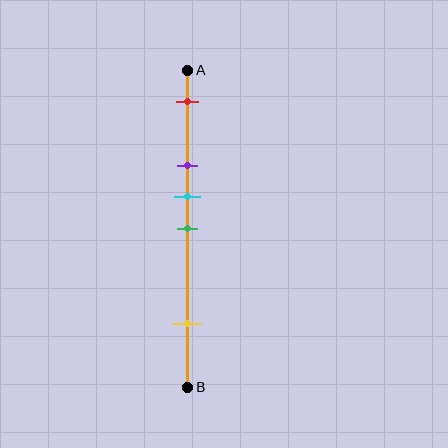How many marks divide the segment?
There are 5 marks dividing the segment.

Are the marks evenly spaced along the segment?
No, the marks are not evenly spaced.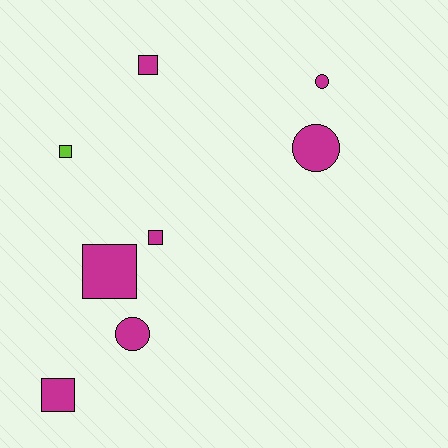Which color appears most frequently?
Magenta, with 7 objects.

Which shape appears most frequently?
Square, with 5 objects.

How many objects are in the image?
There are 8 objects.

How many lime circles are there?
There are no lime circles.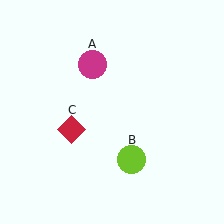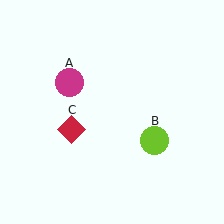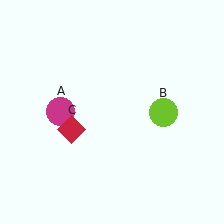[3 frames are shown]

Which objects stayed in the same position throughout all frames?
Red diamond (object C) remained stationary.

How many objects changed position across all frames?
2 objects changed position: magenta circle (object A), lime circle (object B).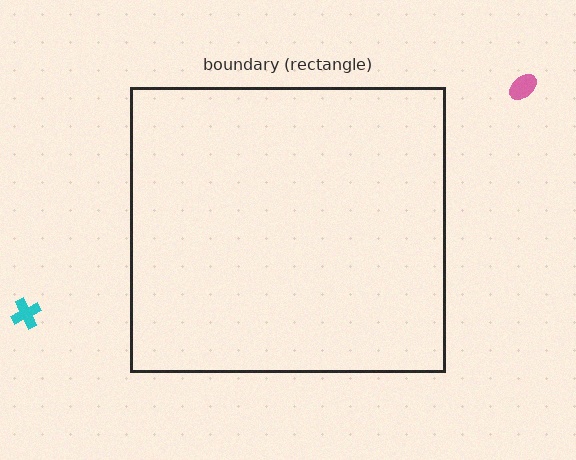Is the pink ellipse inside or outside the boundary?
Outside.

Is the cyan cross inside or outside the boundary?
Outside.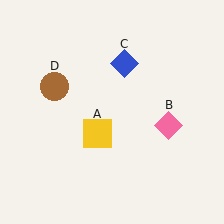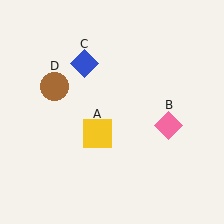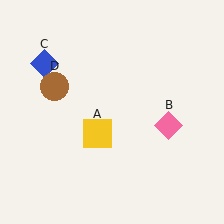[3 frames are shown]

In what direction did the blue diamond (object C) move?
The blue diamond (object C) moved left.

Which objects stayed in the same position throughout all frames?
Yellow square (object A) and pink diamond (object B) and brown circle (object D) remained stationary.